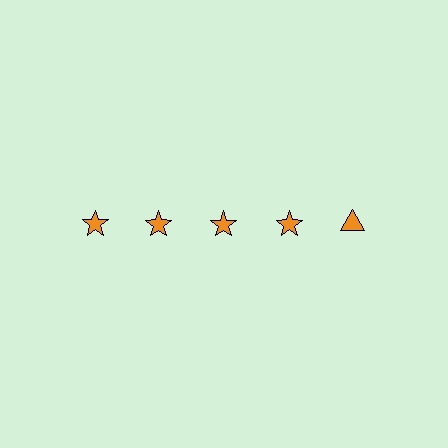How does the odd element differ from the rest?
It has a different shape: triangle instead of star.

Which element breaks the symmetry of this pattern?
The orange triangle in the top row, rightmost column breaks the symmetry. All other shapes are orange stars.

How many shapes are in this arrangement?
There are 5 shapes arranged in a grid pattern.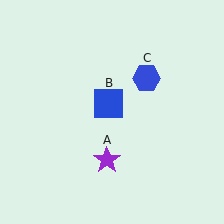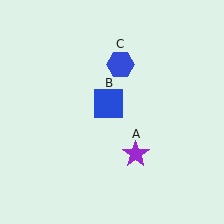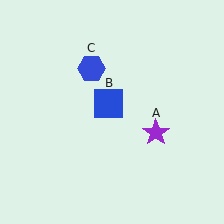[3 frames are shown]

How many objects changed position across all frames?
2 objects changed position: purple star (object A), blue hexagon (object C).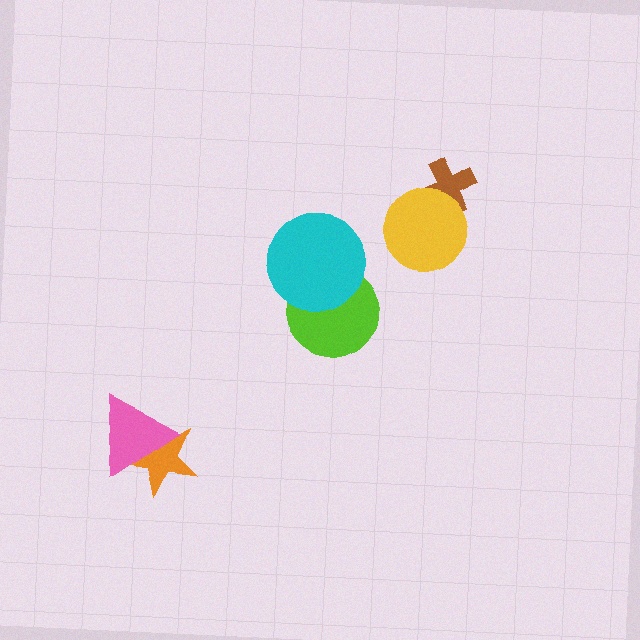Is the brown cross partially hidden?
Yes, it is partially covered by another shape.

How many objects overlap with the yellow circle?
1 object overlaps with the yellow circle.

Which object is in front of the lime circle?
The cyan circle is in front of the lime circle.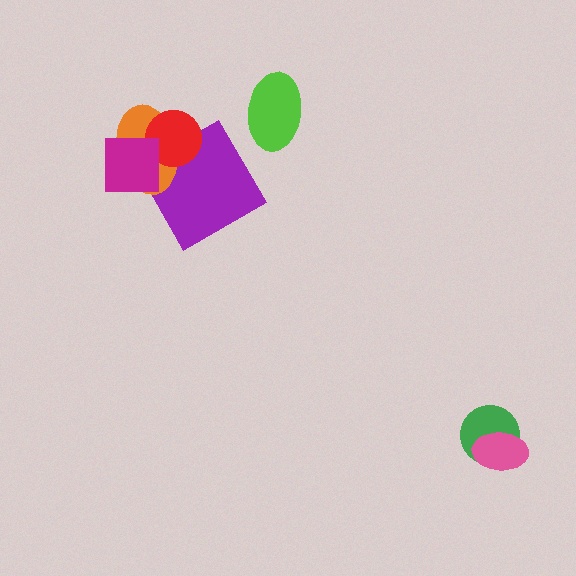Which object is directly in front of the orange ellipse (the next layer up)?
The red circle is directly in front of the orange ellipse.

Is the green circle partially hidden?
Yes, it is partially covered by another shape.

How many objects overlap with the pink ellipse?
1 object overlaps with the pink ellipse.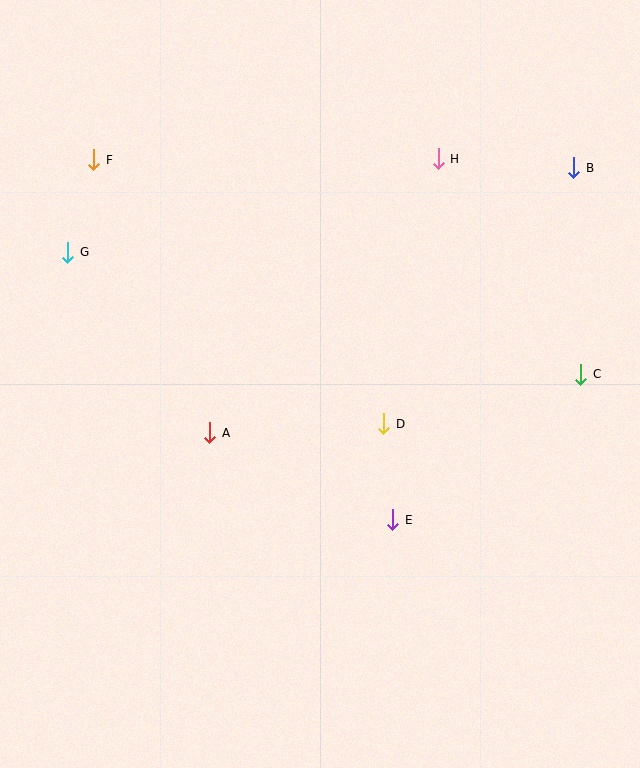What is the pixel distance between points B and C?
The distance between B and C is 207 pixels.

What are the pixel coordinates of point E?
Point E is at (393, 520).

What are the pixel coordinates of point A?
Point A is at (210, 433).